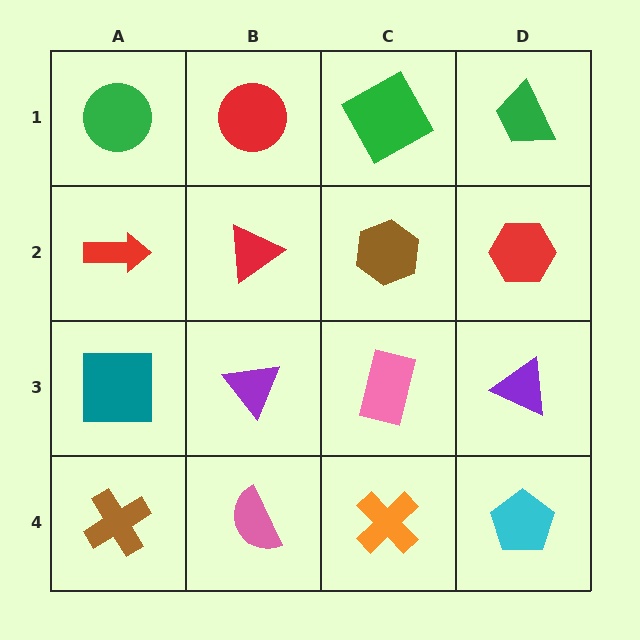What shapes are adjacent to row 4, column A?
A teal square (row 3, column A), a pink semicircle (row 4, column B).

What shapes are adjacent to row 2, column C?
A green square (row 1, column C), a pink rectangle (row 3, column C), a red triangle (row 2, column B), a red hexagon (row 2, column D).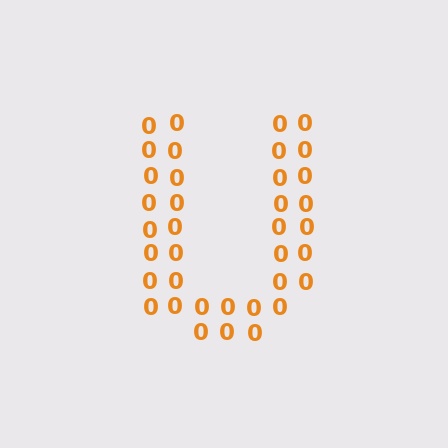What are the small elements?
The small elements are digit 0's.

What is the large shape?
The large shape is the letter U.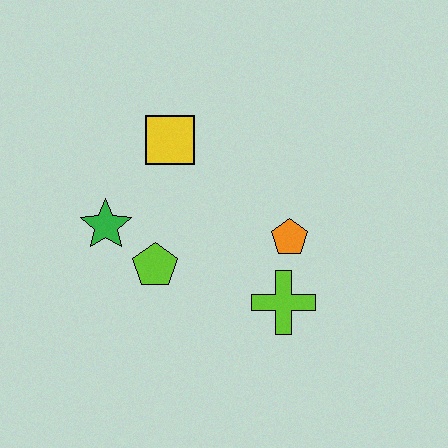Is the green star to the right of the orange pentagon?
No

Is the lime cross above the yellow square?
No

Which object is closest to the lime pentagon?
The green star is closest to the lime pentagon.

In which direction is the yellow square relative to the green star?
The yellow square is above the green star.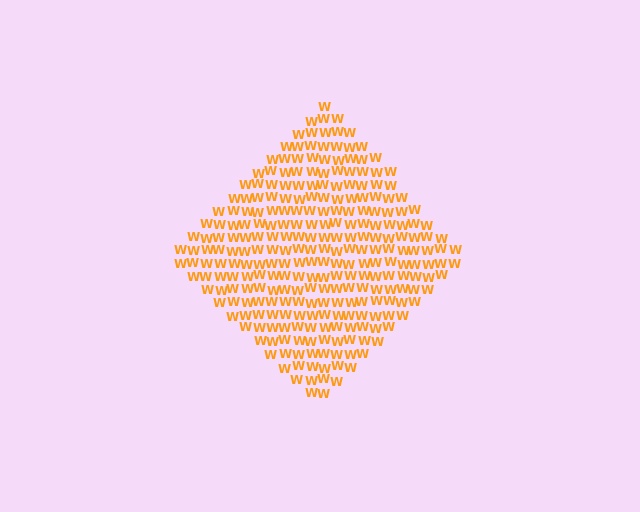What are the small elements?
The small elements are letter W's.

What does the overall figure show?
The overall figure shows a diamond.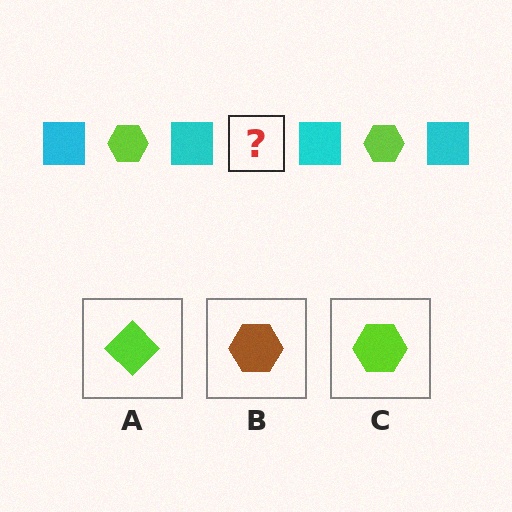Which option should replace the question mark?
Option C.